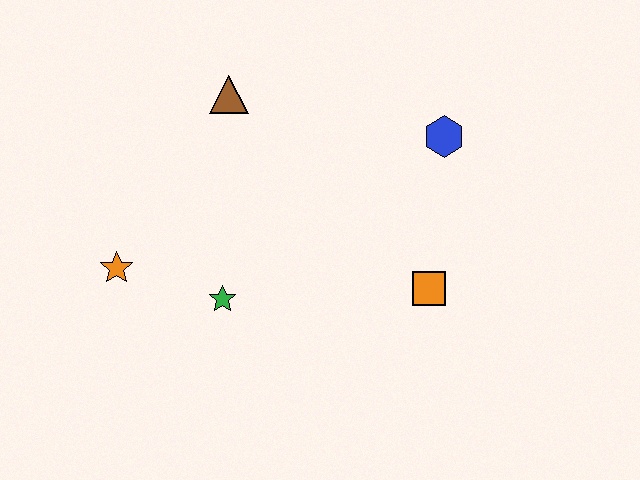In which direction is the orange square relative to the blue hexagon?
The orange square is below the blue hexagon.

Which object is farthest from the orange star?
The blue hexagon is farthest from the orange star.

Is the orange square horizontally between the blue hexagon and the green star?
Yes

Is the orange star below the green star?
No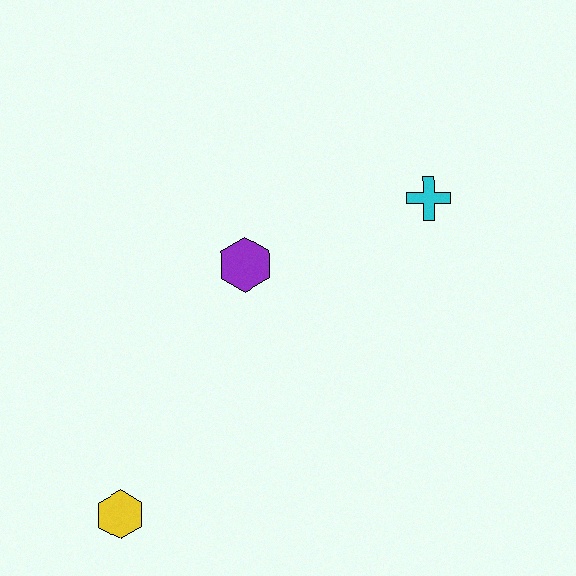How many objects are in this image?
There are 3 objects.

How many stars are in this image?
There are no stars.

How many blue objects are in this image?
There are no blue objects.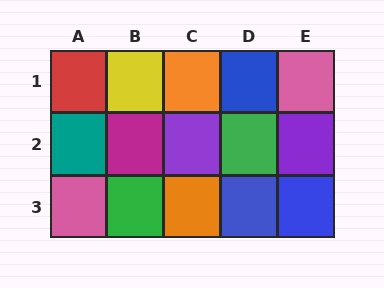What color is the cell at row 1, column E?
Pink.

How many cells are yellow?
1 cell is yellow.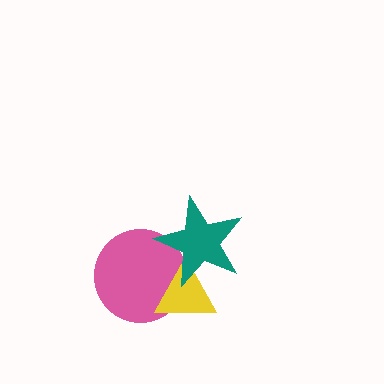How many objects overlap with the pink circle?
2 objects overlap with the pink circle.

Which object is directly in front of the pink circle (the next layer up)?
The yellow triangle is directly in front of the pink circle.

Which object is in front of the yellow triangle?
The teal star is in front of the yellow triangle.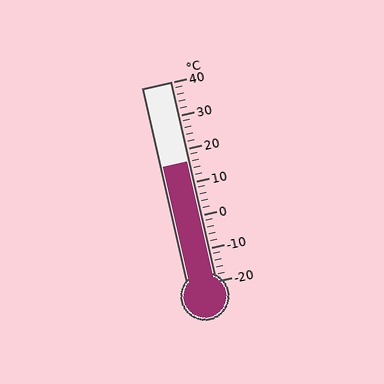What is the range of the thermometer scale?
The thermometer scale ranges from -20°C to 40°C.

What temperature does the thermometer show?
The thermometer shows approximately 16°C.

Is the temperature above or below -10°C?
The temperature is above -10°C.